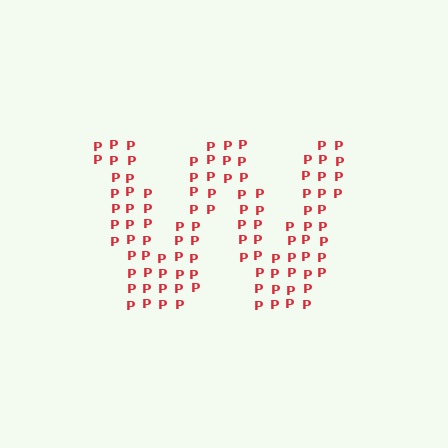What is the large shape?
The large shape is the letter W.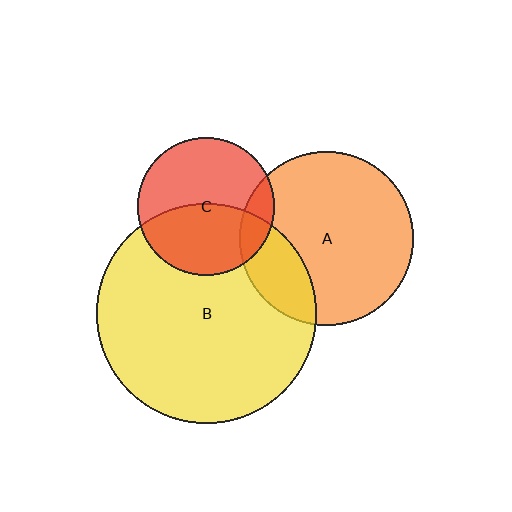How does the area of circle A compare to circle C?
Approximately 1.6 times.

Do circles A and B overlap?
Yes.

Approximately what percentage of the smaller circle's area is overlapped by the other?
Approximately 20%.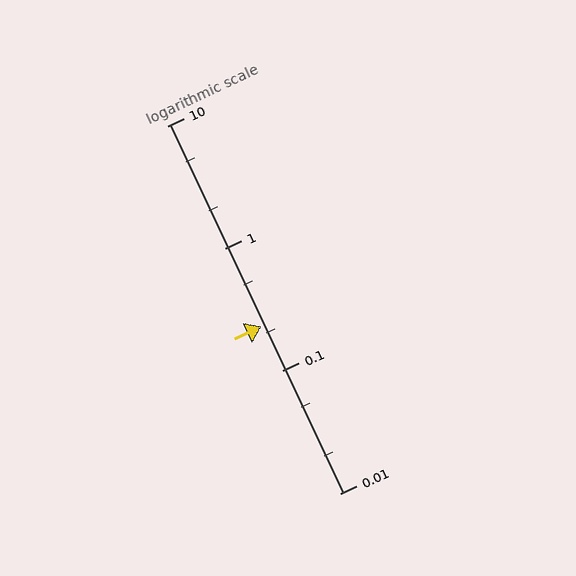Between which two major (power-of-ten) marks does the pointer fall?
The pointer is between 0.1 and 1.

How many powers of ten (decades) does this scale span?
The scale spans 3 decades, from 0.01 to 10.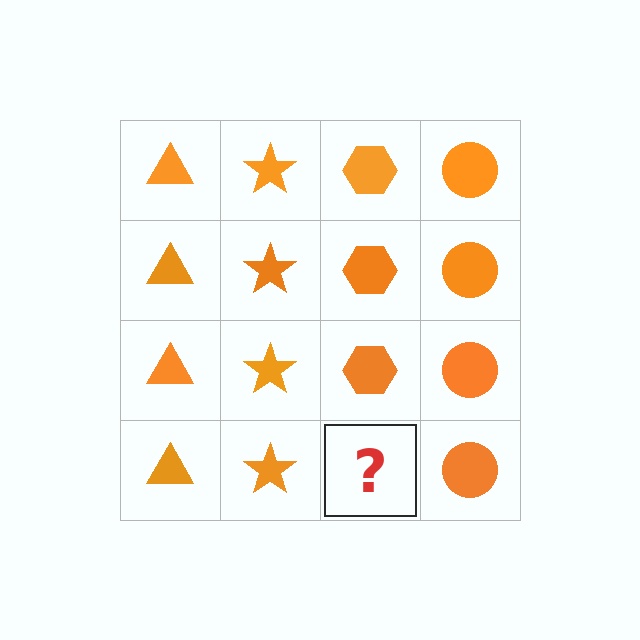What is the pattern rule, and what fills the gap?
The rule is that each column has a consistent shape. The gap should be filled with an orange hexagon.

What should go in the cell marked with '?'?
The missing cell should contain an orange hexagon.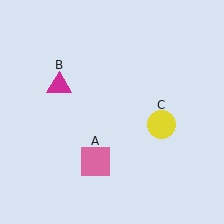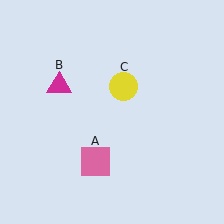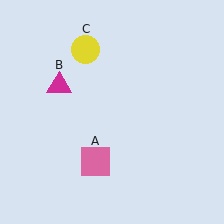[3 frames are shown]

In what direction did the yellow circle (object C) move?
The yellow circle (object C) moved up and to the left.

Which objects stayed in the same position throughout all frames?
Pink square (object A) and magenta triangle (object B) remained stationary.